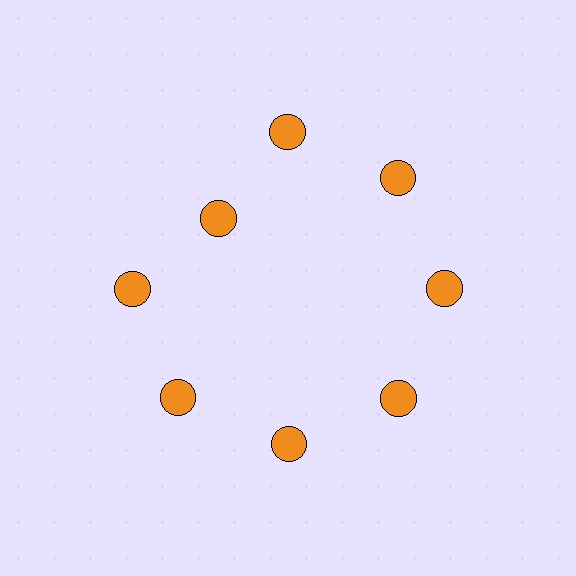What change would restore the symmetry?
The symmetry would be restored by moving it outward, back onto the ring so that all 8 circles sit at equal angles and equal distance from the center.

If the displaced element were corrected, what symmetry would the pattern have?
It would have 8-fold rotational symmetry — the pattern would map onto itself every 45 degrees.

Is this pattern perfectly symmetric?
No. The 8 orange circles are arranged in a ring, but one element near the 10 o'clock position is pulled inward toward the center, breaking the 8-fold rotational symmetry.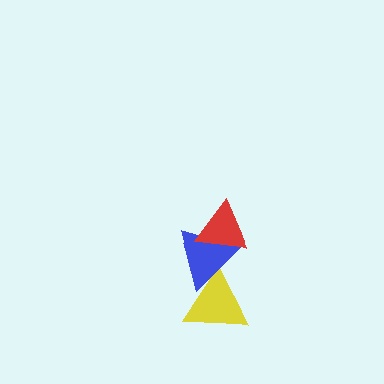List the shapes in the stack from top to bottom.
From top to bottom: the red triangle, the blue triangle, the yellow triangle.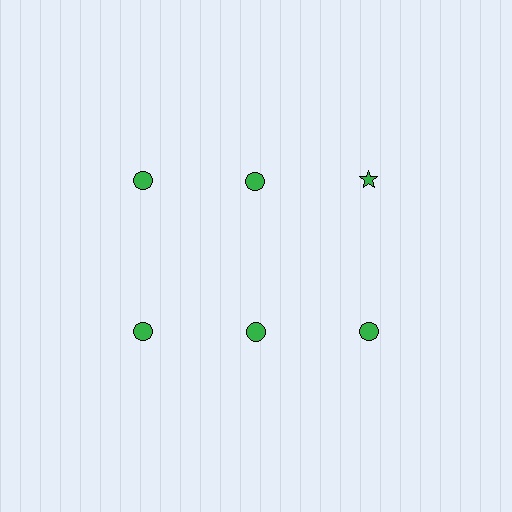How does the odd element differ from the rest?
It has a different shape: star instead of circle.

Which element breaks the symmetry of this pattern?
The green star in the top row, center column breaks the symmetry. All other shapes are green circles.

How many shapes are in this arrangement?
There are 6 shapes arranged in a grid pattern.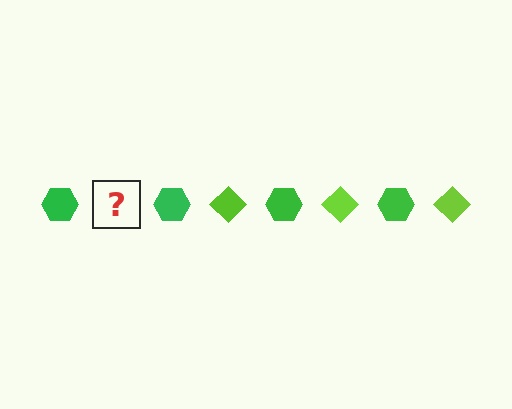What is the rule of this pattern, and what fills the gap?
The rule is that the pattern alternates between green hexagon and lime diamond. The gap should be filled with a lime diamond.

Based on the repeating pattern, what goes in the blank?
The blank should be a lime diamond.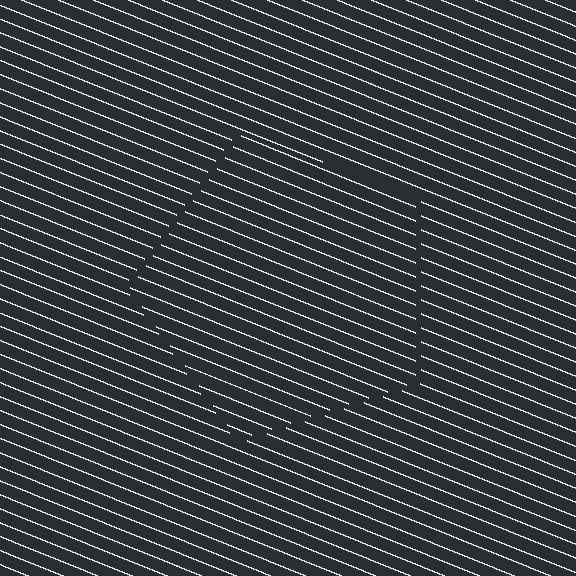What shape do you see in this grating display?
An illusory pentagon. The interior of the shape contains the same grating, shifted by half a period — the contour is defined by the phase discontinuity where line-ends from the inner and outer gratings abut.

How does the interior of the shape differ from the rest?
The interior of the shape contains the same grating, shifted by half a period — the contour is defined by the phase discontinuity where line-ends from the inner and outer gratings abut.